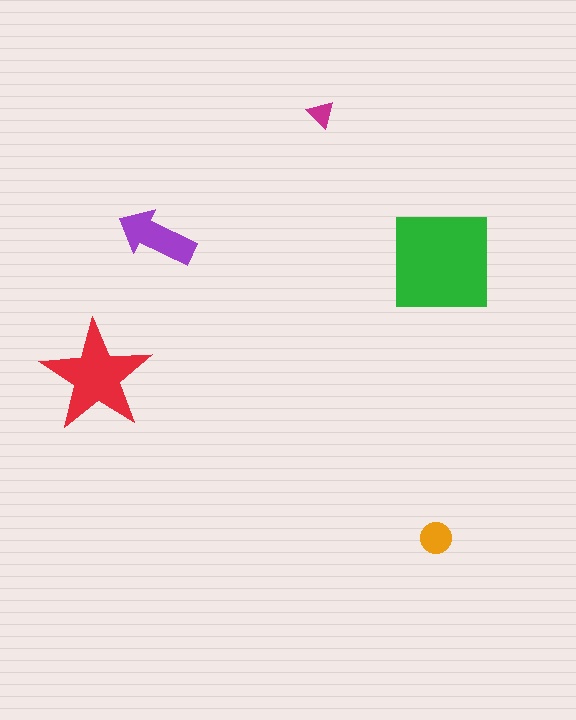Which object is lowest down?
The orange circle is bottommost.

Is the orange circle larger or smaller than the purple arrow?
Smaller.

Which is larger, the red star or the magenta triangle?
The red star.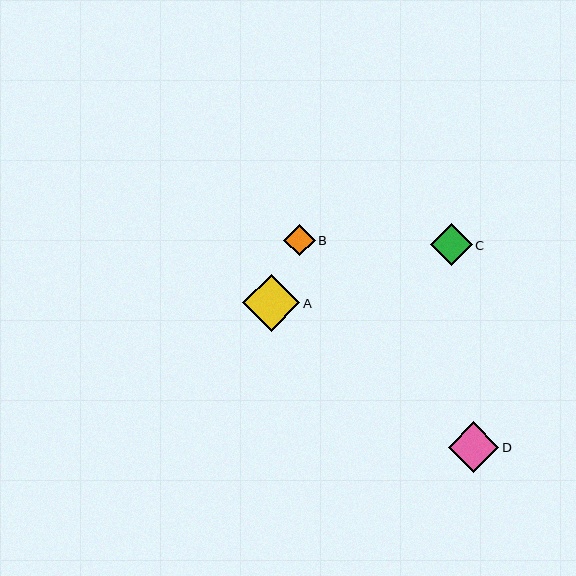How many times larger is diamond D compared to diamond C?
Diamond D is approximately 1.2 times the size of diamond C.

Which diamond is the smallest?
Diamond B is the smallest with a size of approximately 31 pixels.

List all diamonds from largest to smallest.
From largest to smallest: A, D, C, B.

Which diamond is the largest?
Diamond A is the largest with a size of approximately 57 pixels.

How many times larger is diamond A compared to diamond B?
Diamond A is approximately 1.8 times the size of diamond B.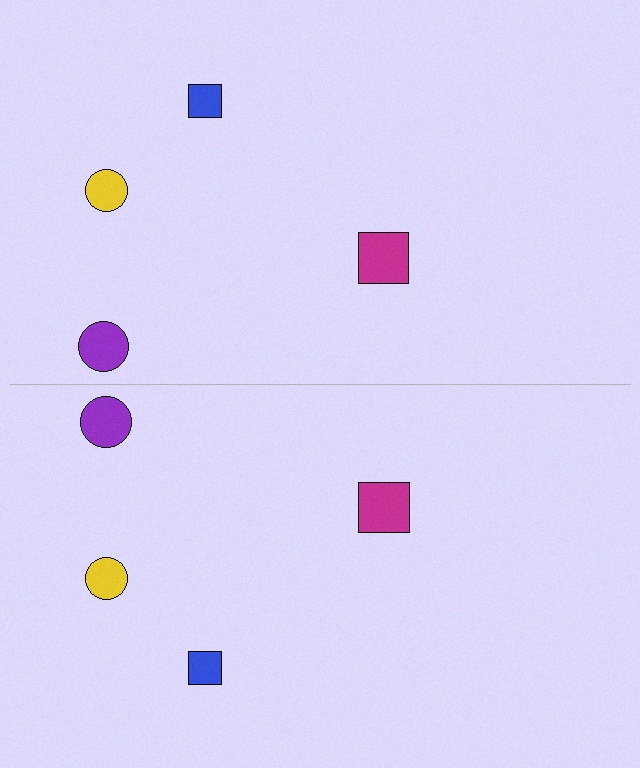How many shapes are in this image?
There are 8 shapes in this image.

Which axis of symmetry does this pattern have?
The pattern has a horizontal axis of symmetry running through the center of the image.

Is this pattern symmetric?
Yes, this pattern has bilateral (reflection) symmetry.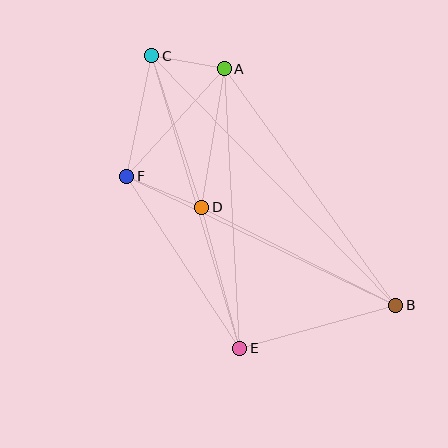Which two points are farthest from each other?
Points B and C are farthest from each other.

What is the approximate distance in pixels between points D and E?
The distance between D and E is approximately 146 pixels.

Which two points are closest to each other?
Points A and C are closest to each other.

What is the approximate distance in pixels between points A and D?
The distance between A and D is approximately 140 pixels.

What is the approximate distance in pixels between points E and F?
The distance between E and F is approximately 205 pixels.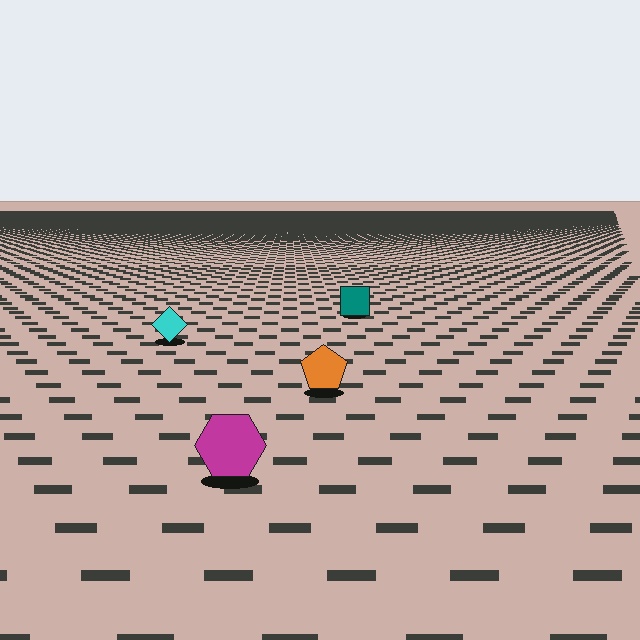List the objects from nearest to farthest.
From nearest to farthest: the magenta hexagon, the orange pentagon, the cyan diamond, the teal square.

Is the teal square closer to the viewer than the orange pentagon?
No. The orange pentagon is closer — you can tell from the texture gradient: the ground texture is coarser near it.